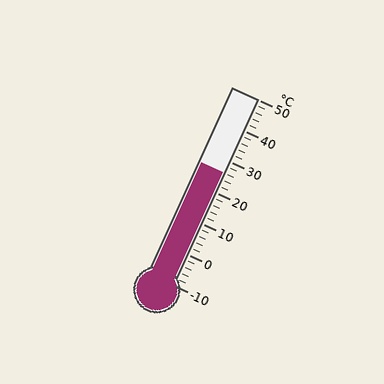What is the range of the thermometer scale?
The thermometer scale ranges from -10°C to 50°C.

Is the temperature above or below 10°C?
The temperature is above 10°C.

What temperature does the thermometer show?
The thermometer shows approximately 26°C.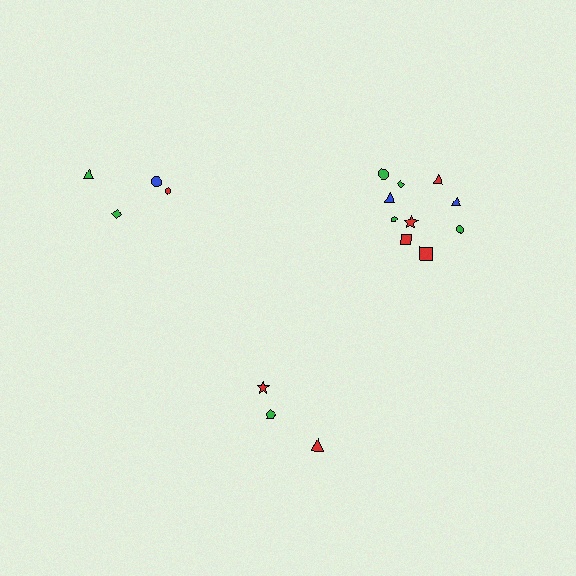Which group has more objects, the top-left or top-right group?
The top-right group.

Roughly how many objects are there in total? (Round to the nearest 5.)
Roughly 15 objects in total.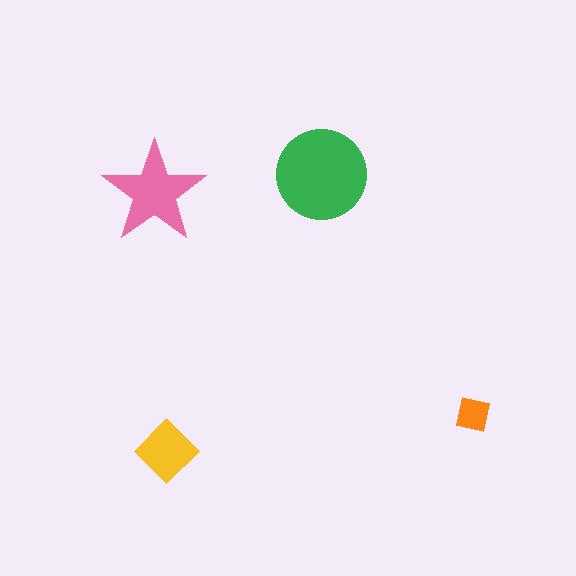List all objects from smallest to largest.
The orange square, the yellow diamond, the pink star, the green circle.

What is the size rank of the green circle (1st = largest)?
1st.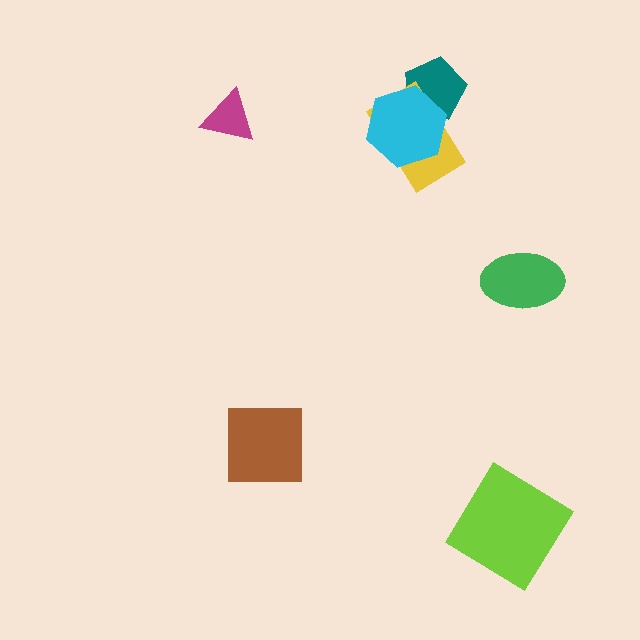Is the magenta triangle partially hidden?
No, no other shape covers it.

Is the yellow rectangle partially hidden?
Yes, it is partially covered by another shape.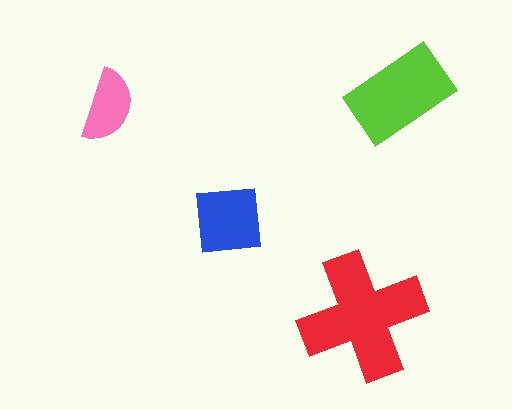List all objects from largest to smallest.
The red cross, the lime rectangle, the blue square, the pink semicircle.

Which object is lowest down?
The red cross is bottommost.